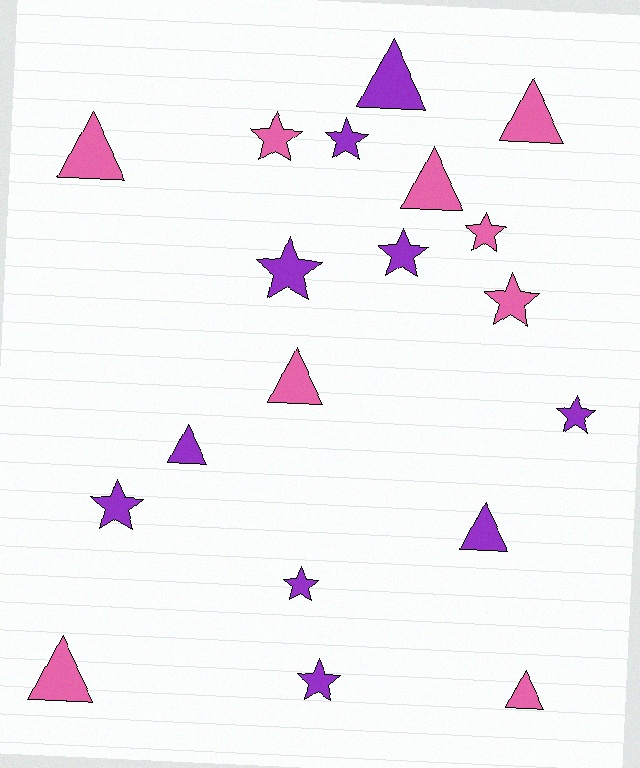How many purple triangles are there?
There are 3 purple triangles.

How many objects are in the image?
There are 19 objects.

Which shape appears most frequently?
Star, with 10 objects.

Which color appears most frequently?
Purple, with 10 objects.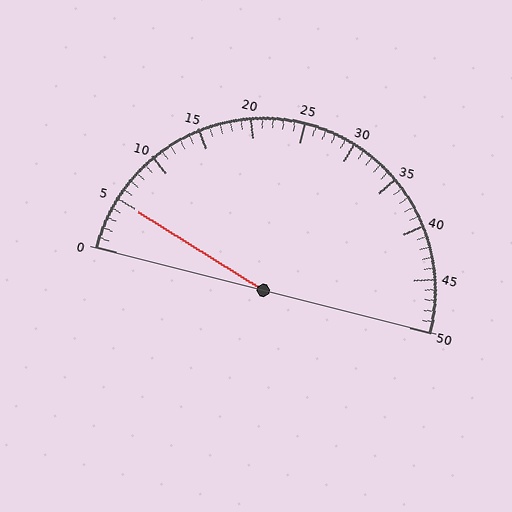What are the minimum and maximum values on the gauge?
The gauge ranges from 0 to 50.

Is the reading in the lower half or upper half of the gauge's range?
The reading is in the lower half of the range (0 to 50).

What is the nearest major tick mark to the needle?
The nearest major tick mark is 5.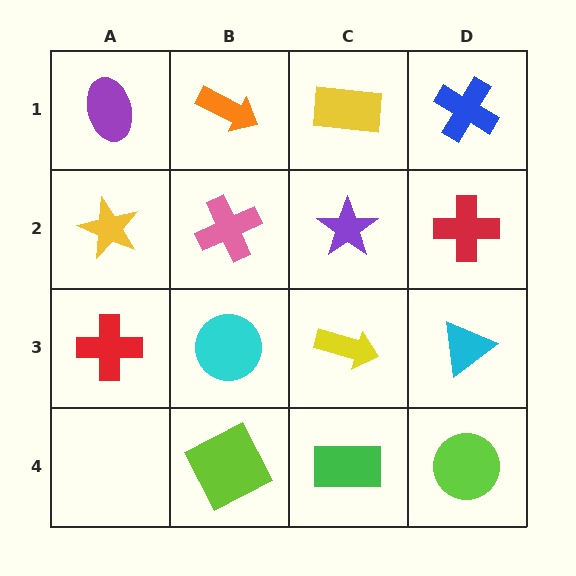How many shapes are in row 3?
4 shapes.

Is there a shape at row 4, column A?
No, that cell is empty.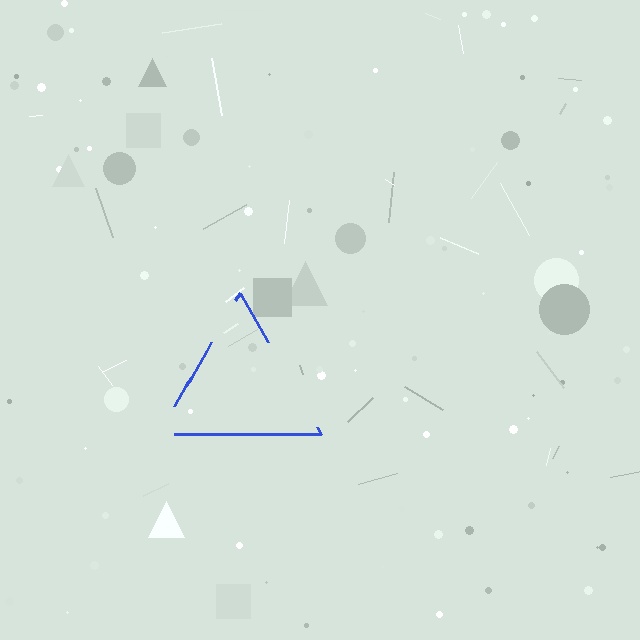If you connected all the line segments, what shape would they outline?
They would outline a triangle.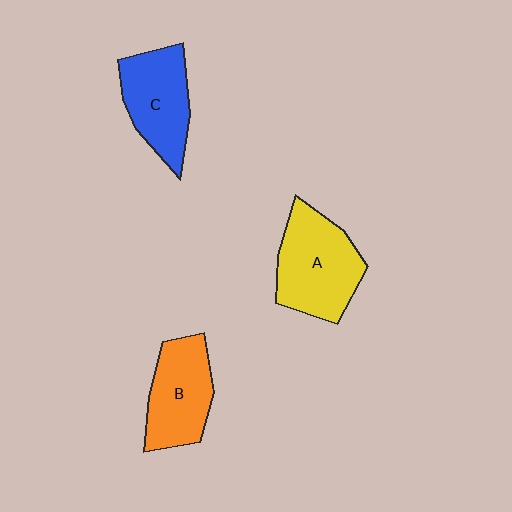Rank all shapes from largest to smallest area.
From largest to smallest: A (yellow), C (blue), B (orange).